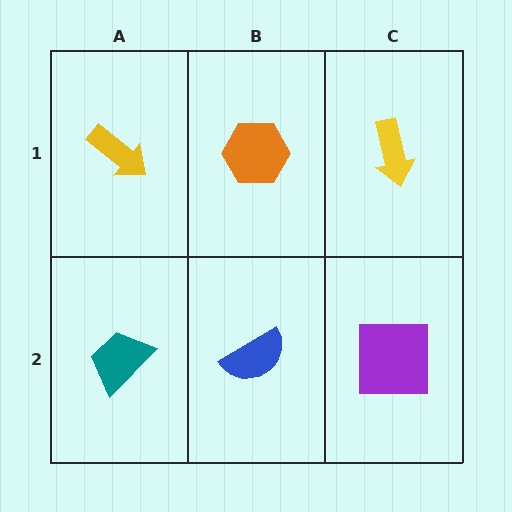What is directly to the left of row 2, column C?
A blue semicircle.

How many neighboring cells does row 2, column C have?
2.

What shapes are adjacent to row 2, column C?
A yellow arrow (row 1, column C), a blue semicircle (row 2, column B).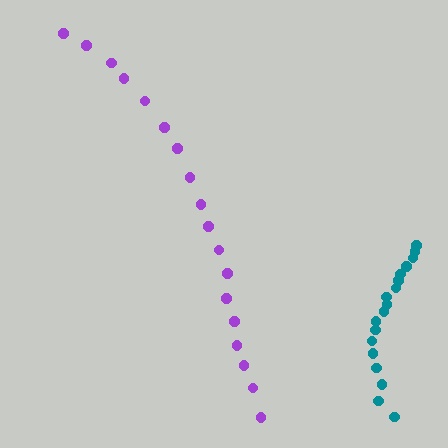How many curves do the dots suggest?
There are 2 distinct paths.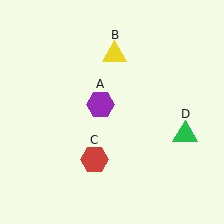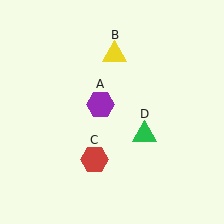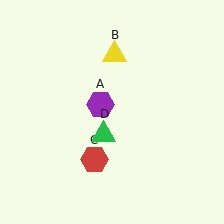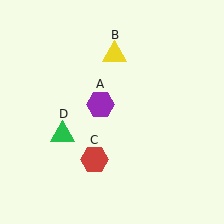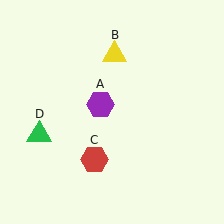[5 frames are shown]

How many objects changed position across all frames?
1 object changed position: green triangle (object D).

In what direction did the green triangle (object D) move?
The green triangle (object D) moved left.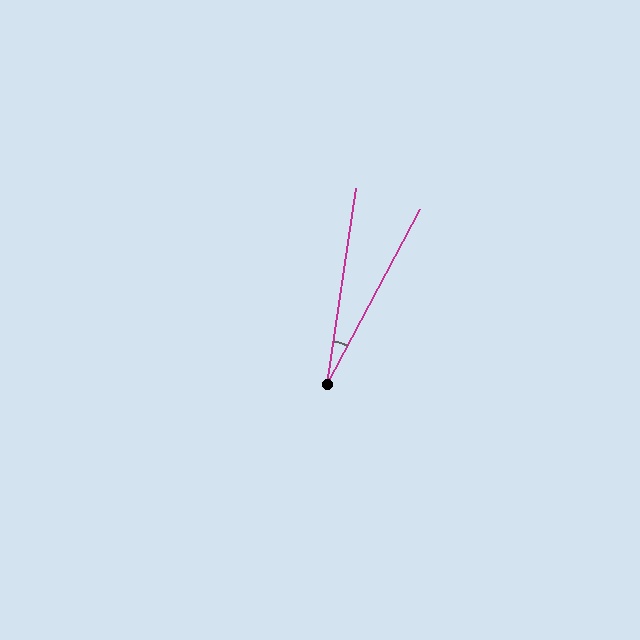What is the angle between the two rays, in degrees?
Approximately 20 degrees.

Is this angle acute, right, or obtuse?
It is acute.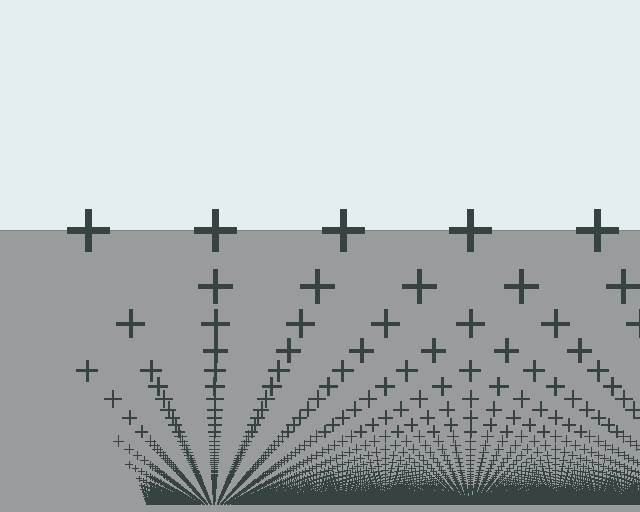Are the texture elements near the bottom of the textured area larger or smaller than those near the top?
Smaller. The gradient is inverted — elements near the bottom are smaller and denser.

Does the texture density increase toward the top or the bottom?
Density increases toward the bottom.